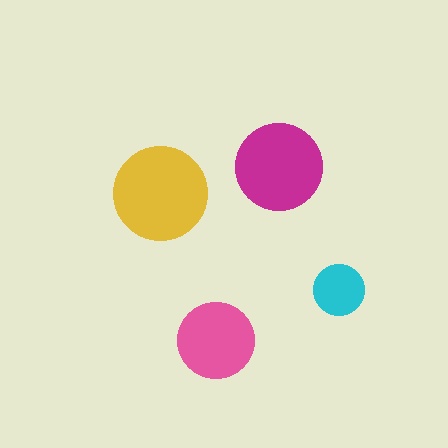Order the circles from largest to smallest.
the yellow one, the magenta one, the pink one, the cyan one.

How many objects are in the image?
There are 4 objects in the image.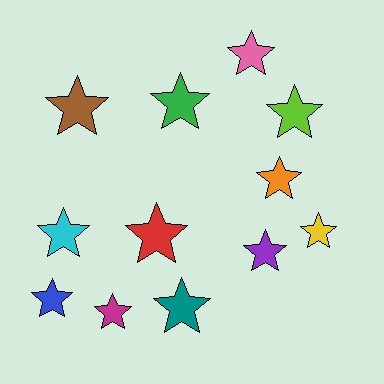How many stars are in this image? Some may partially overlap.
There are 12 stars.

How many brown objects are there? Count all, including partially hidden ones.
There is 1 brown object.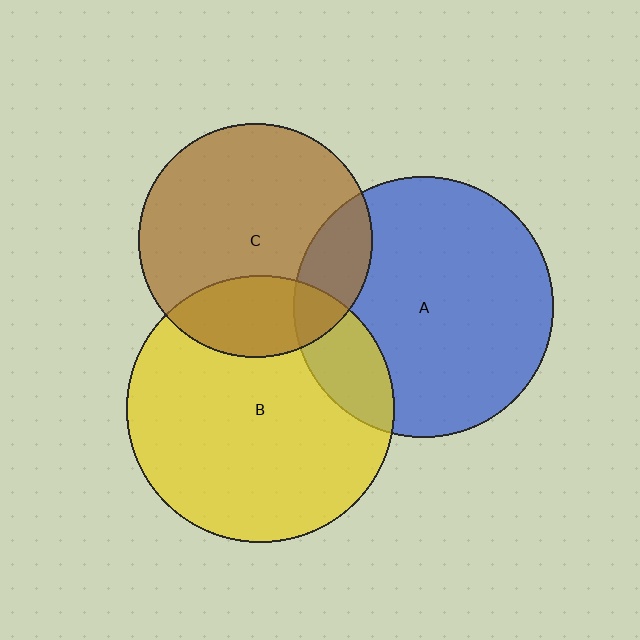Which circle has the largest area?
Circle B (yellow).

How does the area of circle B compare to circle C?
Approximately 1.3 times.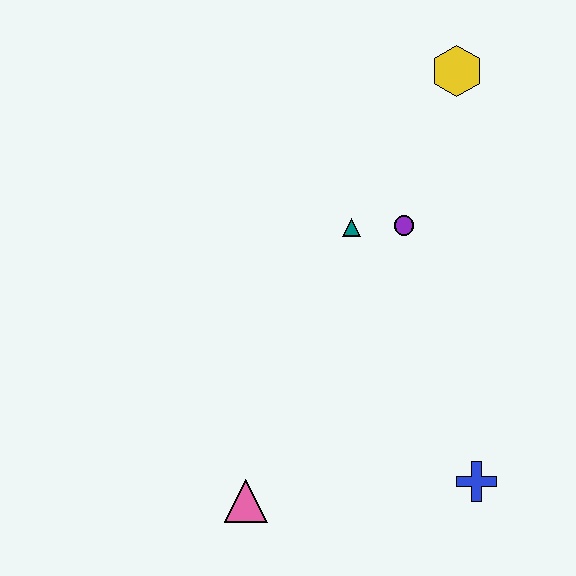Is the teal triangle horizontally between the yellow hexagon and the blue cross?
No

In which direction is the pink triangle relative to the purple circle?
The pink triangle is below the purple circle.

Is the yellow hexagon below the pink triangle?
No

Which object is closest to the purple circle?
The teal triangle is closest to the purple circle.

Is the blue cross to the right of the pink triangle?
Yes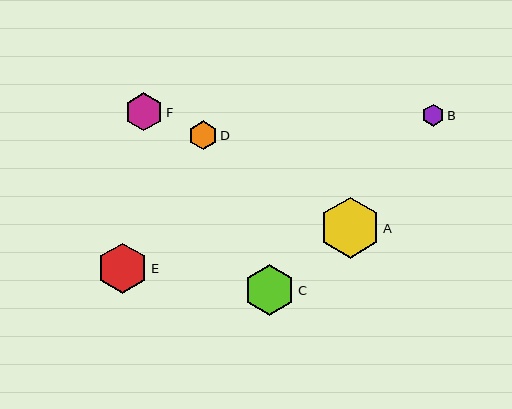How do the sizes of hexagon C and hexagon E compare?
Hexagon C and hexagon E are approximately the same size.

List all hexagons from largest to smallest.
From largest to smallest: A, C, E, F, D, B.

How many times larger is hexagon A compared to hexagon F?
Hexagon A is approximately 1.6 times the size of hexagon F.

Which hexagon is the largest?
Hexagon A is the largest with a size of approximately 61 pixels.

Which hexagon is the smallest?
Hexagon B is the smallest with a size of approximately 22 pixels.